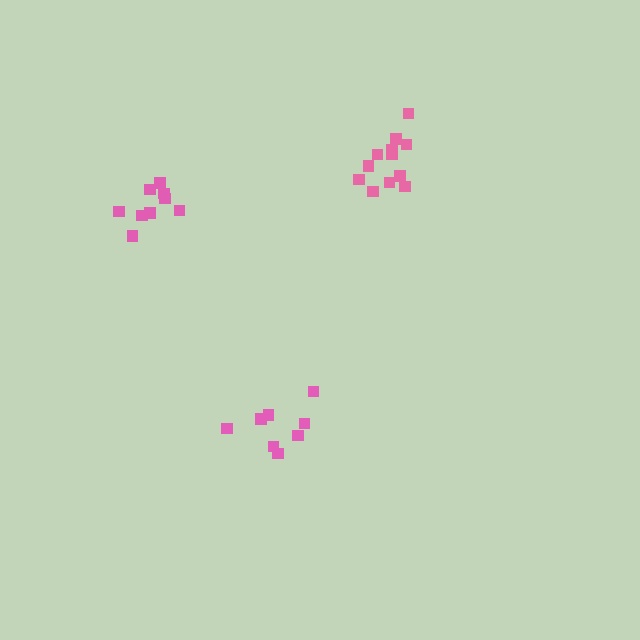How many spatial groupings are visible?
There are 3 spatial groupings.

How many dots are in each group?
Group 1: 9 dots, Group 2: 12 dots, Group 3: 8 dots (29 total).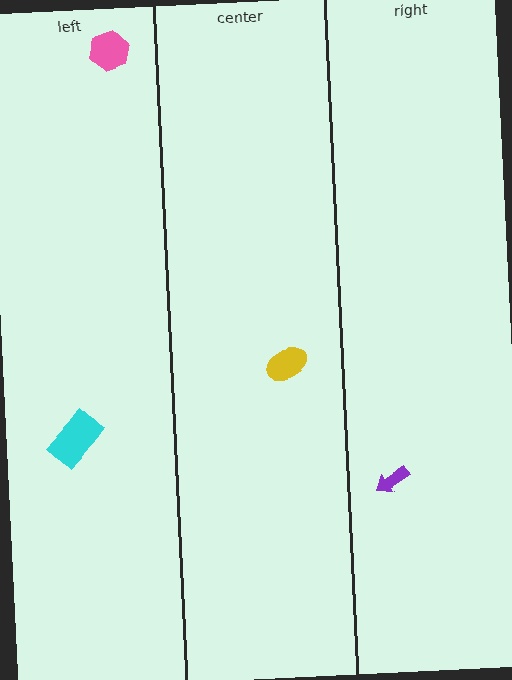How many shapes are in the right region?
1.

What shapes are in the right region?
The purple arrow.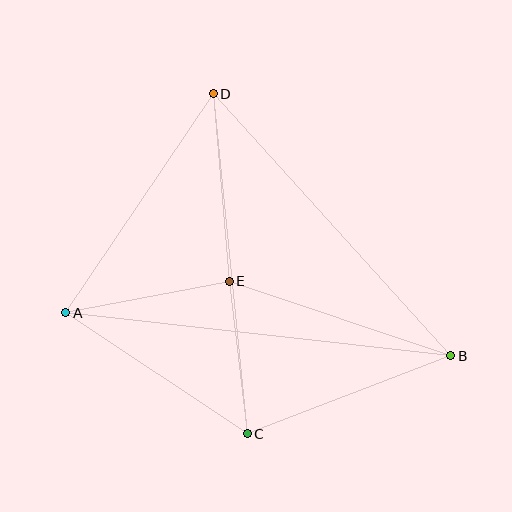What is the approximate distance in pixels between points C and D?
The distance between C and D is approximately 342 pixels.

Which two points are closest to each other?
Points C and E are closest to each other.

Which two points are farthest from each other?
Points A and B are farthest from each other.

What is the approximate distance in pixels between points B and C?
The distance between B and C is approximately 218 pixels.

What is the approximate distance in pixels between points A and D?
The distance between A and D is approximately 264 pixels.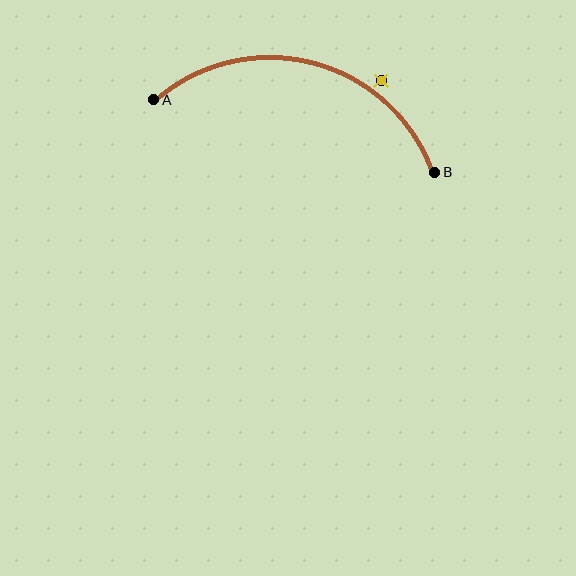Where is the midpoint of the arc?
The arc midpoint is the point on the curve farthest from the straight line joining A and B. It sits above that line.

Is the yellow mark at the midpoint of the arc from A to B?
No — the yellow mark does not lie on the arc at all. It sits slightly outside the curve.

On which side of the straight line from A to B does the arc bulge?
The arc bulges above the straight line connecting A and B.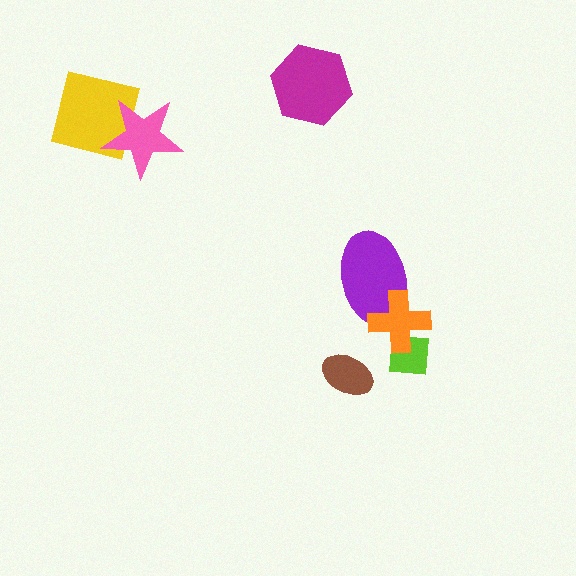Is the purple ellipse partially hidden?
Yes, it is partially covered by another shape.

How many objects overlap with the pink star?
1 object overlaps with the pink star.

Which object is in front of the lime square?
The orange cross is in front of the lime square.